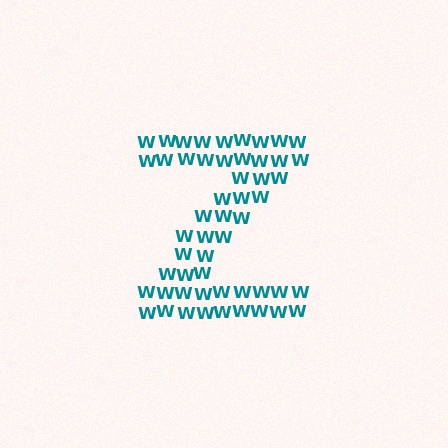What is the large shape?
The large shape is the letter Z.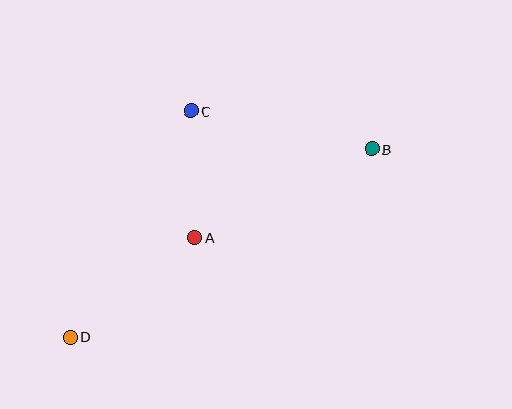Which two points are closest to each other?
Points A and C are closest to each other.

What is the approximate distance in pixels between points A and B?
The distance between A and B is approximately 198 pixels.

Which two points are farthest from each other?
Points B and D are farthest from each other.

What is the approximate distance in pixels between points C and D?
The distance between C and D is approximately 257 pixels.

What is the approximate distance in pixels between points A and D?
The distance between A and D is approximately 159 pixels.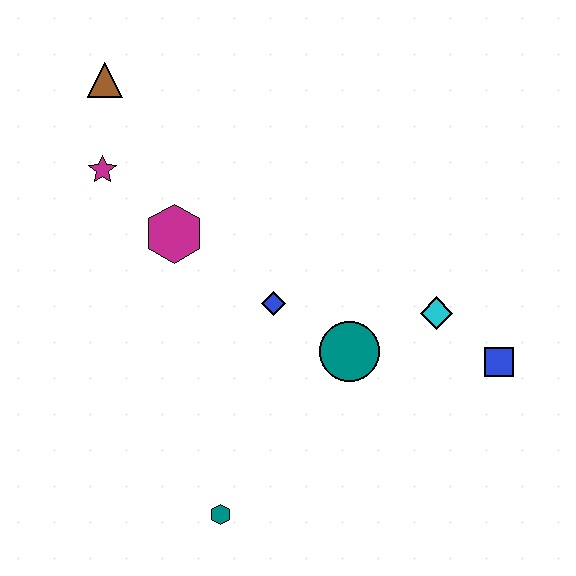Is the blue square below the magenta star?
Yes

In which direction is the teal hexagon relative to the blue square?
The teal hexagon is to the left of the blue square.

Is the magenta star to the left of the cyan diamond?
Yes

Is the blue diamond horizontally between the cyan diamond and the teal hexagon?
Yes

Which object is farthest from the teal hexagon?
The brown triangle is farthest from the teal hexagon.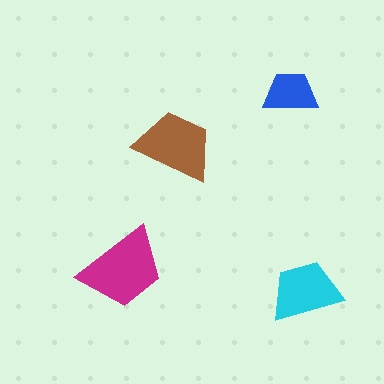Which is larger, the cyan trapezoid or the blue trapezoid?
The cyan one.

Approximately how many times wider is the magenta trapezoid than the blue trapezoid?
About 1.5 times wider.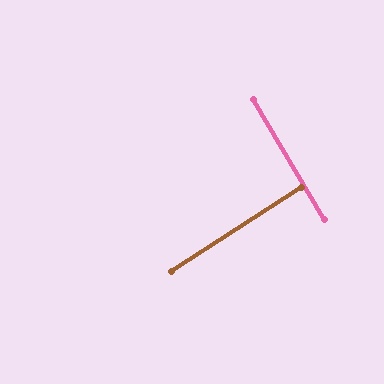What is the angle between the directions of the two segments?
Approximately 88 degrees.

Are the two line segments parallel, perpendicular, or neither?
Perpendicular — they meet at approximately 88°.